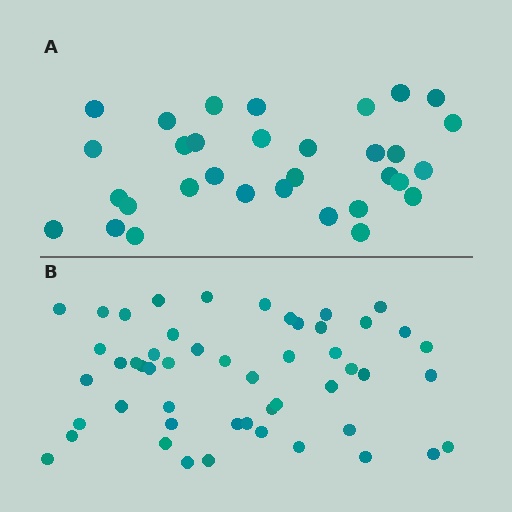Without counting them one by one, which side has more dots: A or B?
Region B (the bottom region) has more dots.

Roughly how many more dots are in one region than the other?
Region B has approximately 20 more dots than region A.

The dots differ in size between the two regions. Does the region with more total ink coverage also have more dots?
No. Region A has more total ink coverage because its dots are larger, but region B actually contains more individual dots. Total area can be misleading — the number of items is what matters here.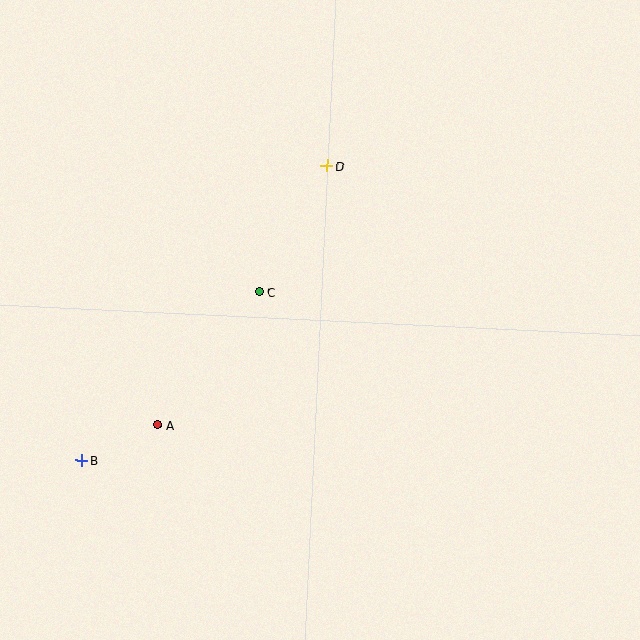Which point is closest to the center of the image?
Point C at (259, 292) is closest to the center.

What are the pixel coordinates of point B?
Point B is at (82, 461).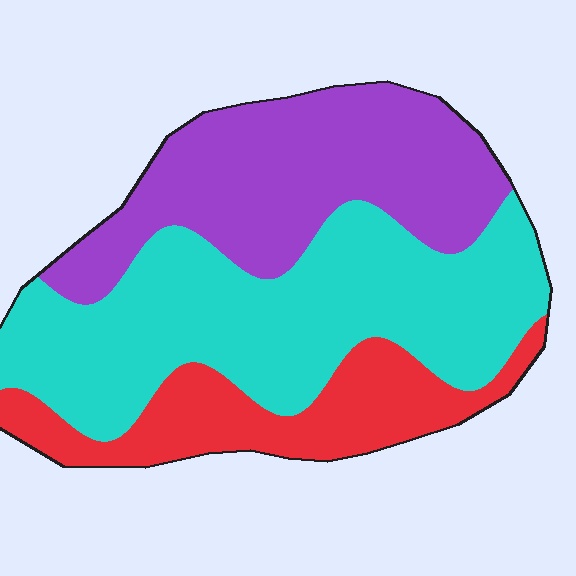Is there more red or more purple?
Purple.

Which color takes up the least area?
Red, at roughly 20%.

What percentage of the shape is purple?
Purple takes up between a third and a half of the shape.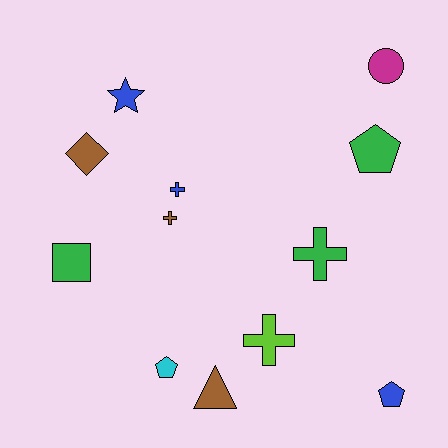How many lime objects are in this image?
There is 1 lime object.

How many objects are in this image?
There are 12 objects.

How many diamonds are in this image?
There is 1 diamond.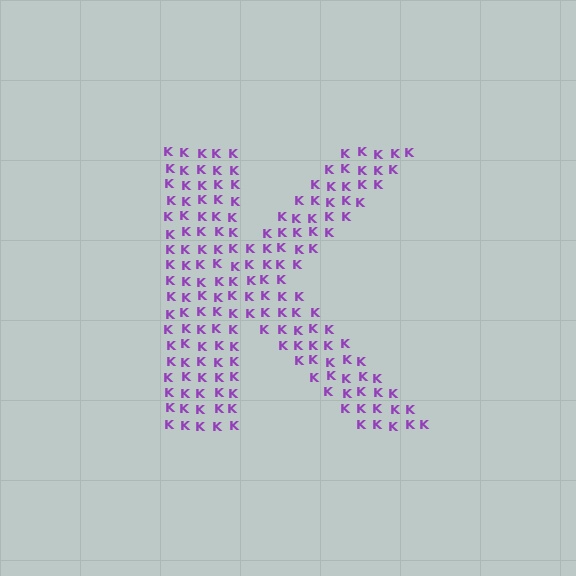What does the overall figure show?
The overall figure shows the letter K.